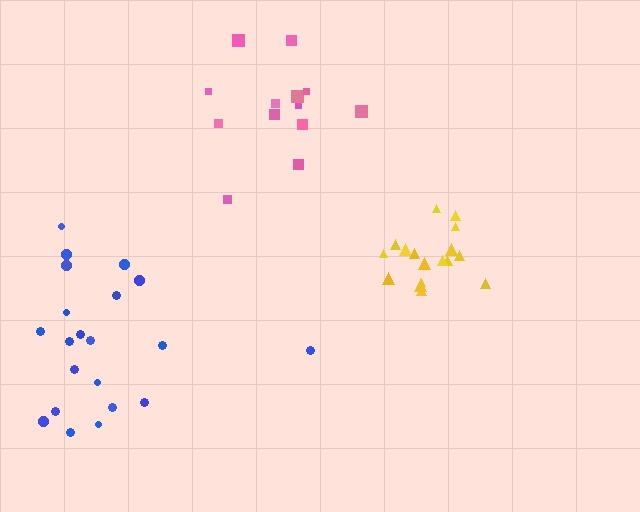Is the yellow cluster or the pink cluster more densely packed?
Yellow.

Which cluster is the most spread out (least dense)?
Pink.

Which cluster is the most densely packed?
Yellow.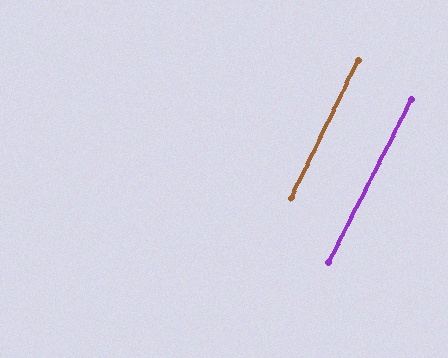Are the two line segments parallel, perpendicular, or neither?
Parallel — their directions differ by only 1.3°.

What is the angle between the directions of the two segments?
Approximately 1 degree.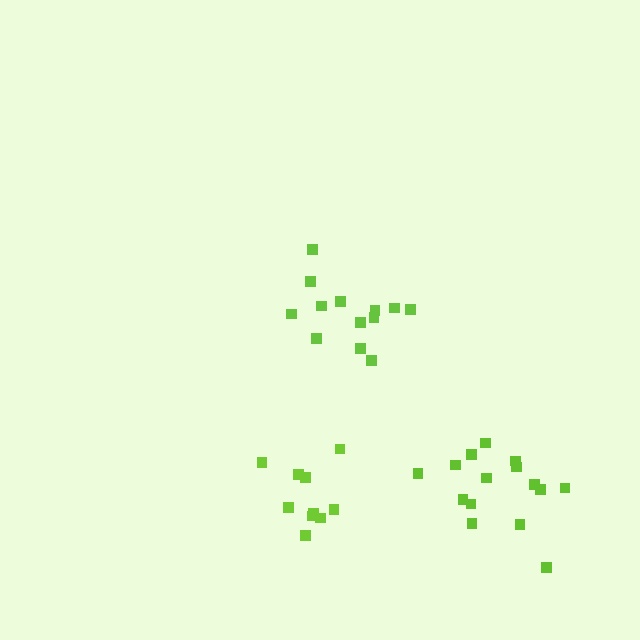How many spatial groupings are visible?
There are 3 spatial groupings.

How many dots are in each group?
Group 1: 13 dots, Group 2: 15 dots, Group 3: 10 dots (38 total).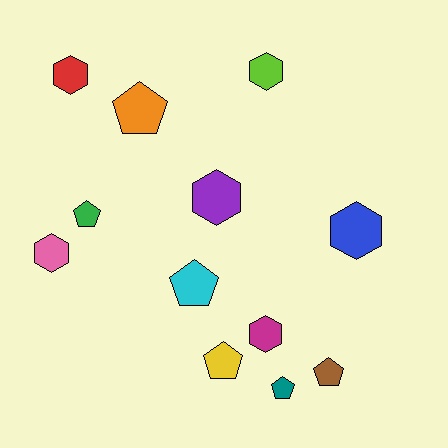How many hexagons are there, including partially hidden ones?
There are 6 hexagons.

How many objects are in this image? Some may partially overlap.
There are 12 objects.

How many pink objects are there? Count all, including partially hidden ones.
There is 1 pink object.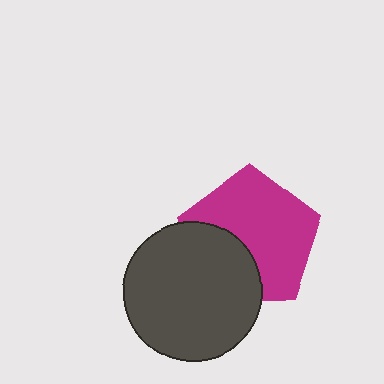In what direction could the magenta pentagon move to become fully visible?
The magenta pentagon could move toward the upper-right. That would shift it out from behind the dark gray circle entirely.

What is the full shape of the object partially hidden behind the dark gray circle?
The partially hidden object is a magenta pentagon.